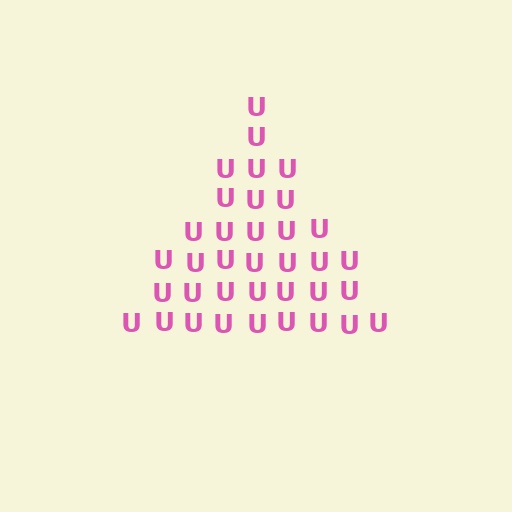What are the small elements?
The small elements are letter U's.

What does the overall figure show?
The overall figure shows a triangle.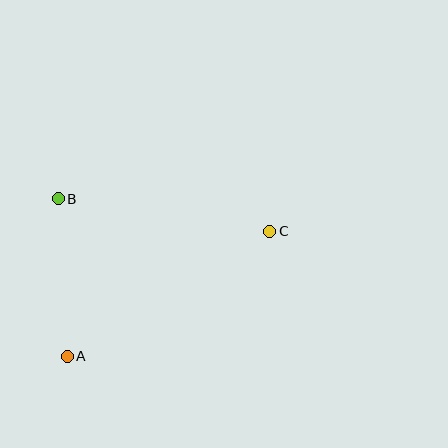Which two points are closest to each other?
Points A and B are closest to each other.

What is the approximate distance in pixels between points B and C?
The distance between B and C is approximately 214 pixels.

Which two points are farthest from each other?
Points A and C are farthest from each other.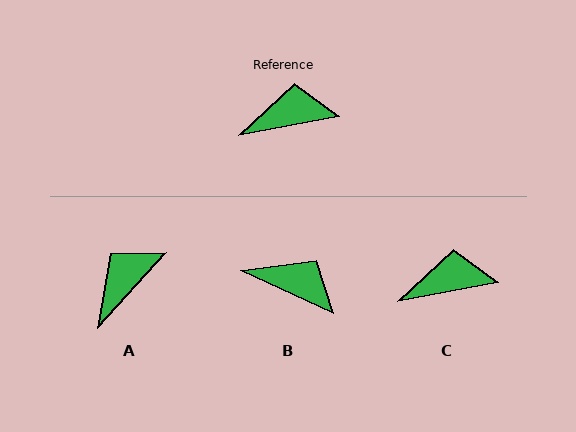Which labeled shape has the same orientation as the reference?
C.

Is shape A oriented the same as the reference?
No, it is off by about 37 degrees.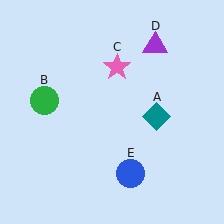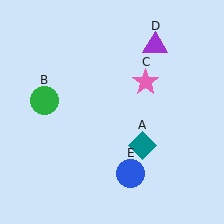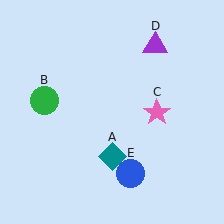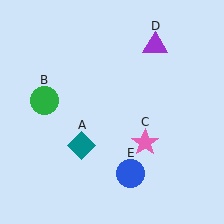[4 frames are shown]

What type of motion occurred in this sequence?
The teal diamond (object A), pink star (object C) rotated clockwise around the center of the scene.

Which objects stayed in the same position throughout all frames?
Green circle (object B) and purple triangle (object D) and blue circle (object E) remained stationary.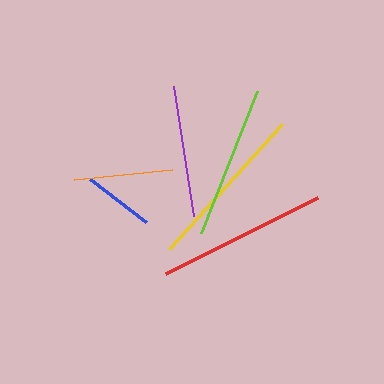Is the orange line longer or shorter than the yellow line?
The yellow line is longer than the orange line.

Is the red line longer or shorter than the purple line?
The red line is longer than the purple line.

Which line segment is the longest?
The red line is the longest at approximately 170 pixels.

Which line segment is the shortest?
The blue line is the shortest at approximately 70 pixels.